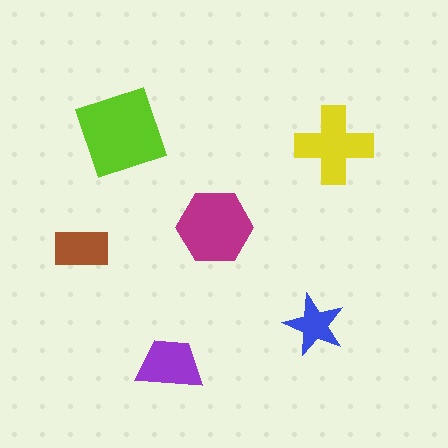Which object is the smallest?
The blue star.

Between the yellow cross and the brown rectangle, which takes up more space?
The yellow cross.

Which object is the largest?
The lime diamond.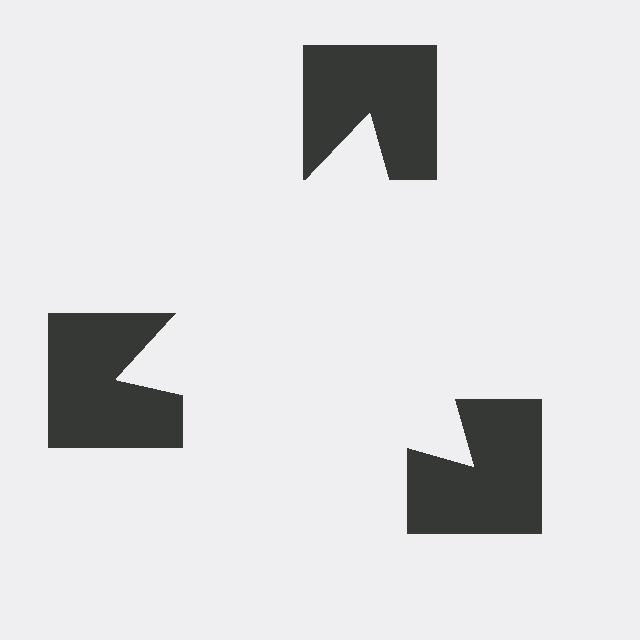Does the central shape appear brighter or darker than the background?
It typically appears slightly brighter than the background, even though no actual brightness change is drawn.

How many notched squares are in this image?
There are 3 — one at each vertex of the illusory triangle.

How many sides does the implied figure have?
3 sides.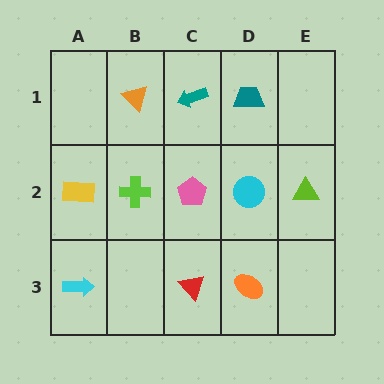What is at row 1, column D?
A teal trapezoid.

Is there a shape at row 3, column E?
No, that cell is empty.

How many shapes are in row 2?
5 shapes.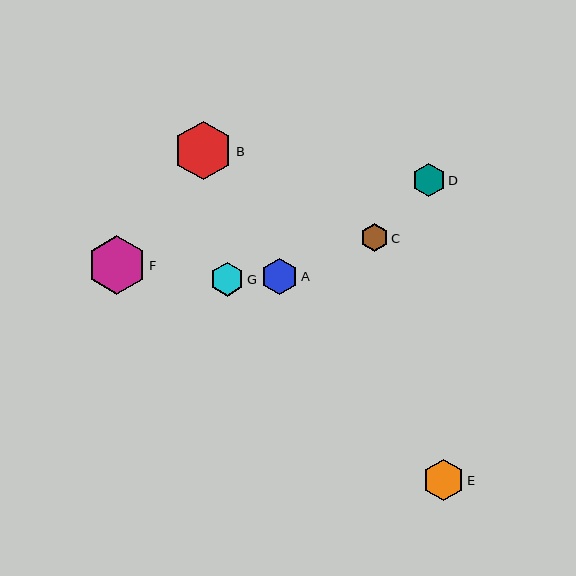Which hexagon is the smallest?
Hexagon C is the smallest with a size of approximately 28 pixels.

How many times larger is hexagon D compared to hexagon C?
Hexagon D is approximately 1.2 times the size of hexagon C.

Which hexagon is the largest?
Hexagon B is the largest with a size of approximately 59 pixels.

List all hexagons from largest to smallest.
From largest to smallest: B, F, E, A, G, D, C.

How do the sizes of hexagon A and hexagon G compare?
Hexagon A and hexagon G are approximately the same size.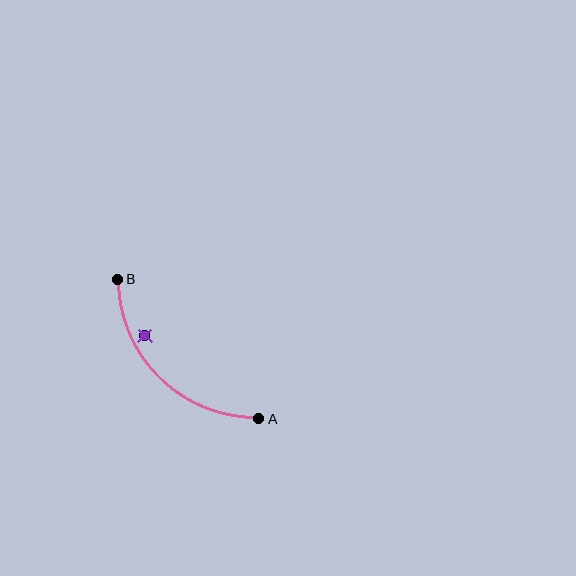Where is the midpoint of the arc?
The arc midpoint is the point on the curve farthest from the straight line joining A and B. It sits below and to the left of that line.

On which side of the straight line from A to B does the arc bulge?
The arc bulges below and to the left of the straight line connecting A and B.